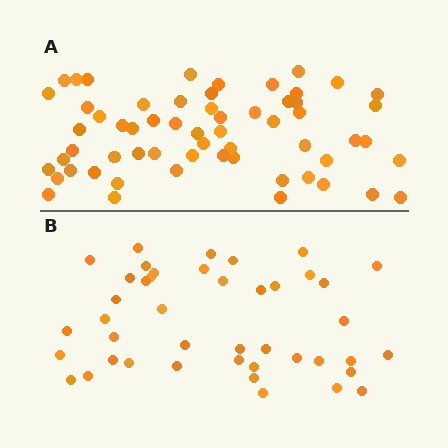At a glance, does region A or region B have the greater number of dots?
Region A (the top region) has more dots.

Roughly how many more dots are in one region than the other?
Region A has approximately 15 more dots than region B.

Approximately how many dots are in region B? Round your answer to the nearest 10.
About 40 dots. (The exact count is 43, which rounds to 40.)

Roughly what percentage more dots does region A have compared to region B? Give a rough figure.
About 40% more.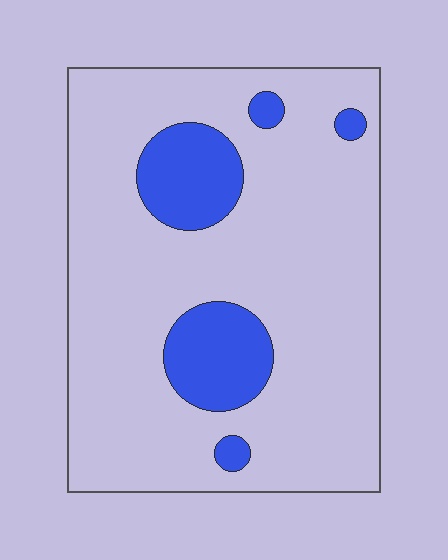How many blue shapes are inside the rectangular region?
5.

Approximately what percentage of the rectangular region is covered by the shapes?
Approximately 15%.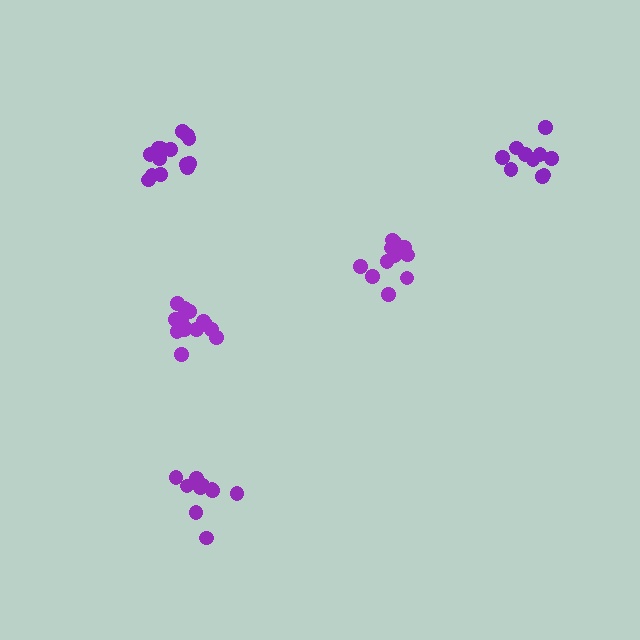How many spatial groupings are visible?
There are 5 spatial groupings.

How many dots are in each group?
Group 1: 11 dots, Group 2: 10 dots, Group 3: 10 dots, Group 4: 14 dots, Group 5: 15 dots (60 total).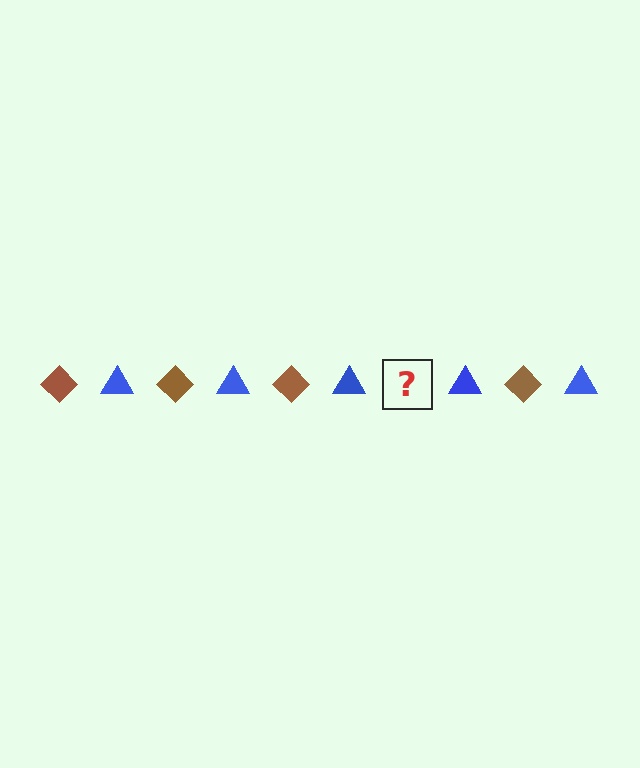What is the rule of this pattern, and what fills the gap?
The rule is that the pattern alternates between brown diamond and blue triangle. The gap should be filled with a brown diamond.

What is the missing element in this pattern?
The missing element is a brown diamond.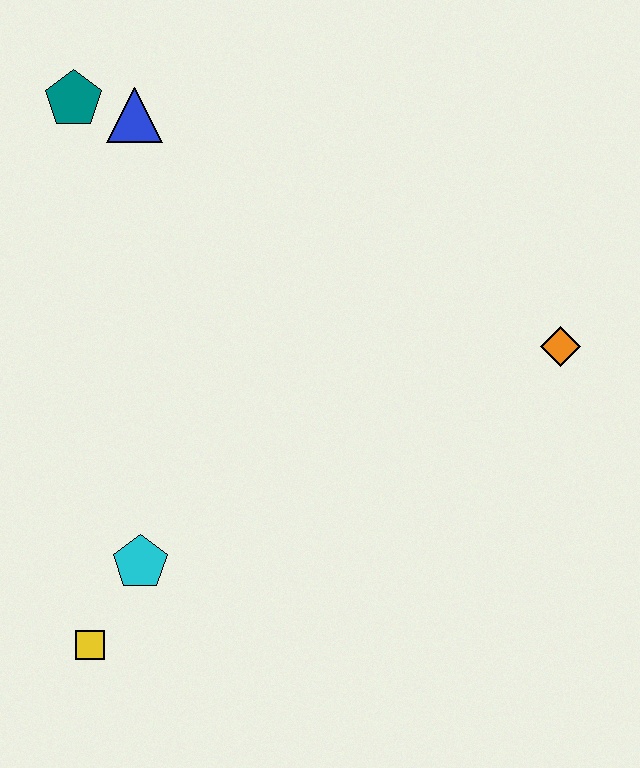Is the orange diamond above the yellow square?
Yes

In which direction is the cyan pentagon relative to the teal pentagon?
The cyan pentagon is below the teal pentagon.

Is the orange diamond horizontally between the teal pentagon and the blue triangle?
No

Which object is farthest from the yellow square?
The orange diamond is farthest from the yellow square.